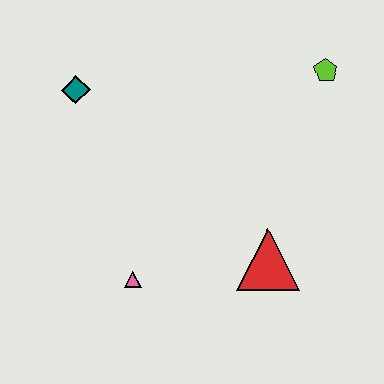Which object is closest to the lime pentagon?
The red triangle is closest to the lime pentagon.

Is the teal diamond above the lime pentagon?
No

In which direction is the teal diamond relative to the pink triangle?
The teal diamond is above the pink triangle.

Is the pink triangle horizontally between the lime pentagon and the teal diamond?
Yes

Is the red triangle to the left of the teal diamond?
No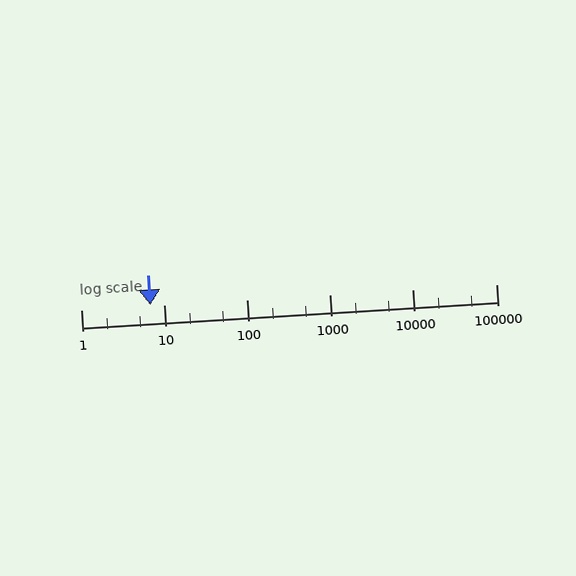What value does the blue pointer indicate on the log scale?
The pointer indicates approximately 6.8.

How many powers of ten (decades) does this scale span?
The scale spans 5 decades, from 1 to 100000.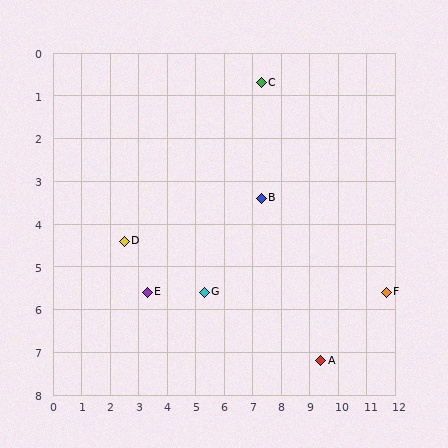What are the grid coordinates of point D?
Point D is at approximately (2.5, 4.4).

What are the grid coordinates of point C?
Point C is at approximately (7.3, 0.7).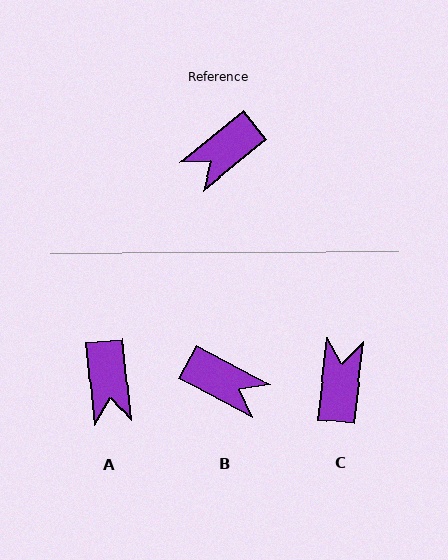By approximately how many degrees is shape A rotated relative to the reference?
Approximately 56 degrees counter-clockwise.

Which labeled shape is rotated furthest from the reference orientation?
C, about 136 degrees away.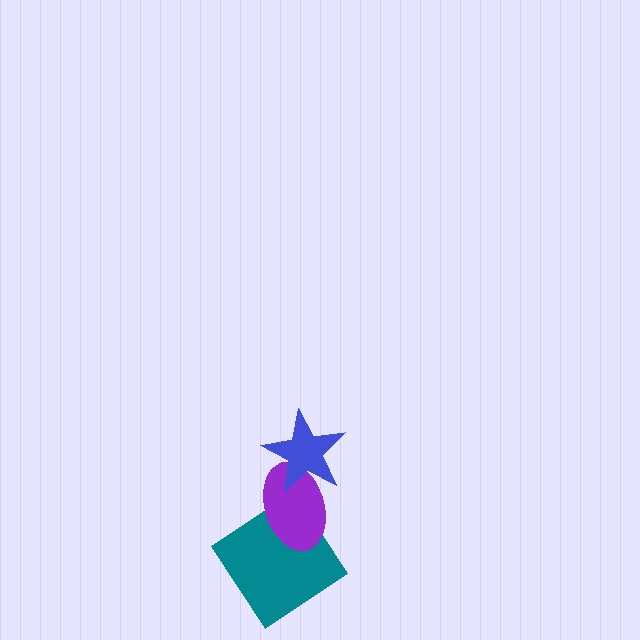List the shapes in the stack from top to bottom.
From top to bottom: the blue star, the purple ellipse, the teal diamond.